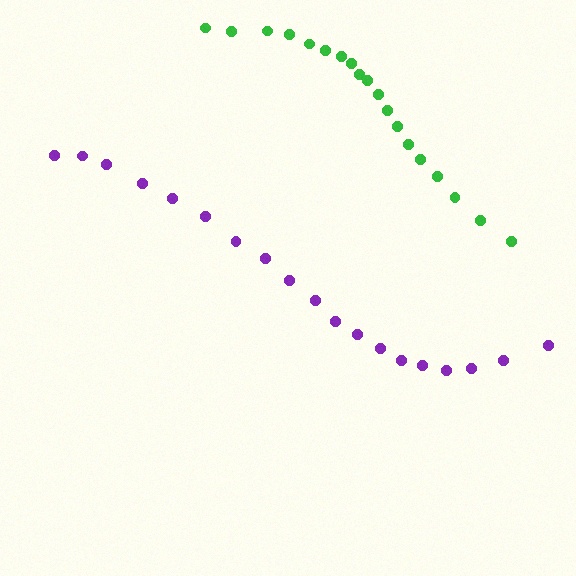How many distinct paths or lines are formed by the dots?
There are 2 distinct paths.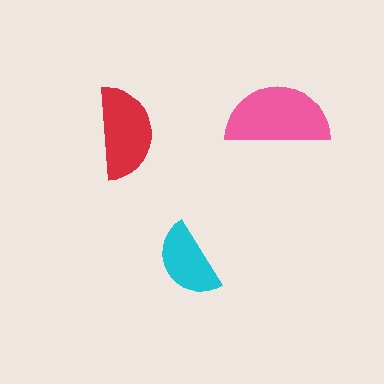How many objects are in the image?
There are 3 objects in the image.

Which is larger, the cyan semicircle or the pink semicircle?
The pink one.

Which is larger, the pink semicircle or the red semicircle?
The pink one.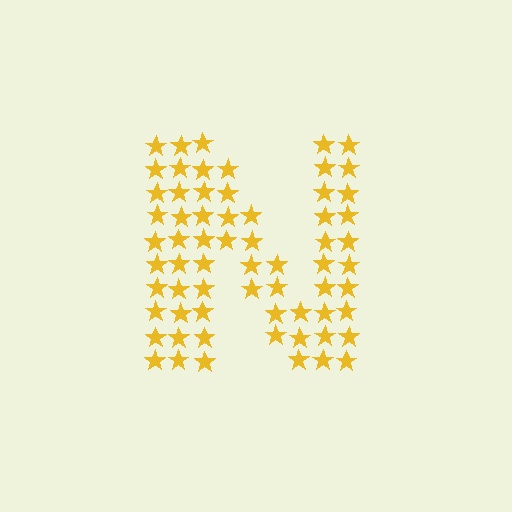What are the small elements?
The small elements are stars.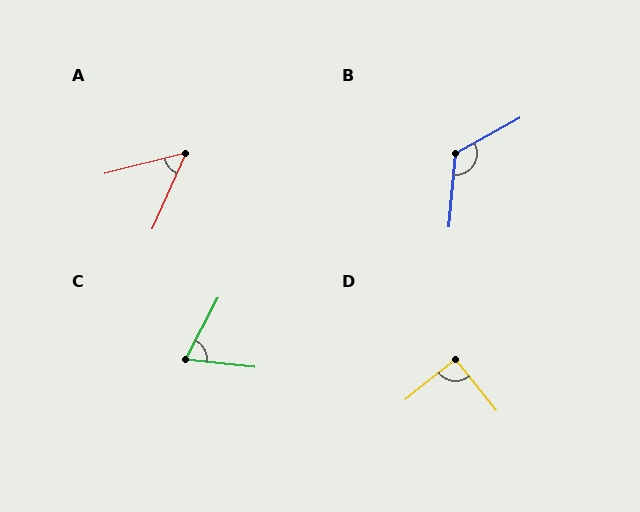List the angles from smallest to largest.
A (51°), C (68°), D (91°), B (124°).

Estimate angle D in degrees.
Approximately 91 degrees.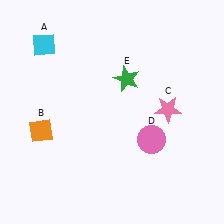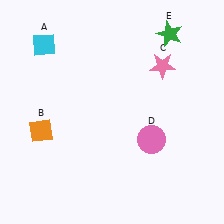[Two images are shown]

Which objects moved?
The objects that moved are: the pink star (C), the green star (E).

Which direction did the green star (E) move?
The green star (E) moved up.